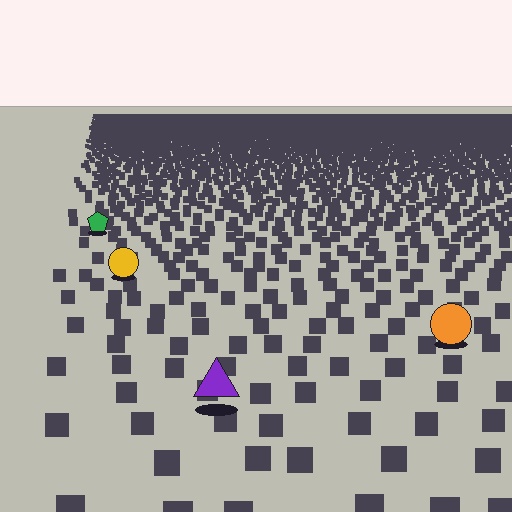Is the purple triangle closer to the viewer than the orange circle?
Yes. The purple triangle is closer — you can tell from the texture gradient: the ground texture is coarser near it.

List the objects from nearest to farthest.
From nearest to farthest: the purple triangle, the orange circle, the yellow circle, the green pentagon.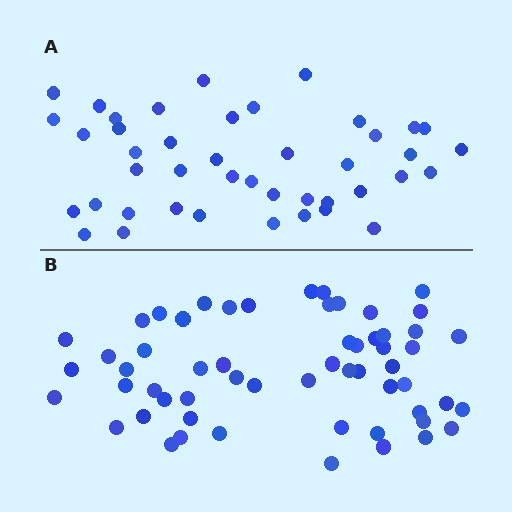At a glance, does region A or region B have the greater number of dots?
Region B (the bottom region) has more dots.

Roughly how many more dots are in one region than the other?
Region B has approximately 15 more dots than region A.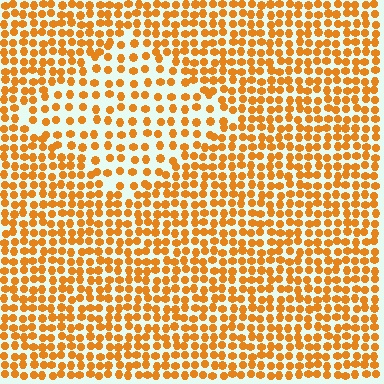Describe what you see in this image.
The image contains small orange elements arranged at two different densities. A diamond-shaped region is visible where the elements are less densely packed than the surrounding area.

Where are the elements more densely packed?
The elements are more densely packed outside the diamond boundary.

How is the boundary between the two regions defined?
The boundary is defined by a change in element density (approximately 1.8x ratio). All elements are the same color, size, and shape.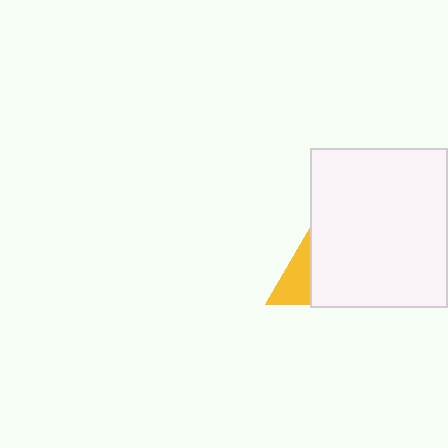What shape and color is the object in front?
The object in front is a white rectangle.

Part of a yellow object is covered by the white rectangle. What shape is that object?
It is a triangle.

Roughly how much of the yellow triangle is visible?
About half of it is visible (roughly 46%).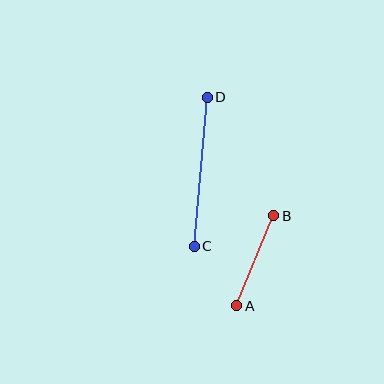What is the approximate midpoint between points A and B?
The midpoint is at approximately (255, 261) pixels.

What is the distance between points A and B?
The distance is approximately 97 pixels.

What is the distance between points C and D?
The distance is approximately 150 pixels.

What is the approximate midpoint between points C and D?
The midpoint is at approximately (201, 172) pixels.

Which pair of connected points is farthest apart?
Points C and D are farthest apart.